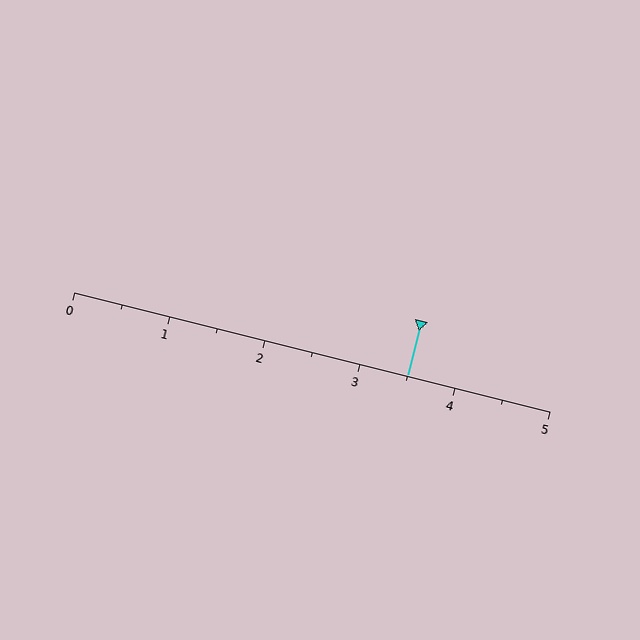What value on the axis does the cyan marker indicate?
The marker indicates approximately 3.5.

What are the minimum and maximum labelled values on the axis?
The axis runs from 0 to 5.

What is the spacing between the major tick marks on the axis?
The major ticks are spaced 1 apart.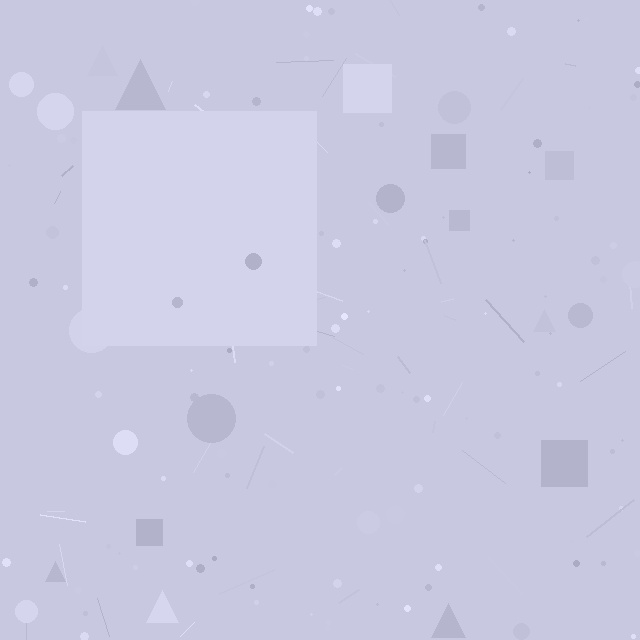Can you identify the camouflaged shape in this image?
The camouflaged shape is a square.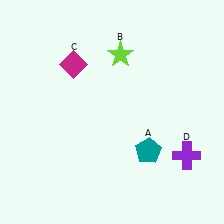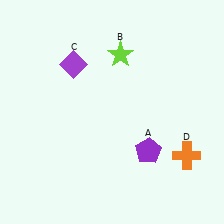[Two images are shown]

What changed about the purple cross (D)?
In Image 1, D is purple. In Image 2, it changed to orange.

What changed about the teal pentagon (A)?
In Image 1, A is teal. In Image 2, it changed to purple.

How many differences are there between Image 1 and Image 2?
There are 3 differences between the two images.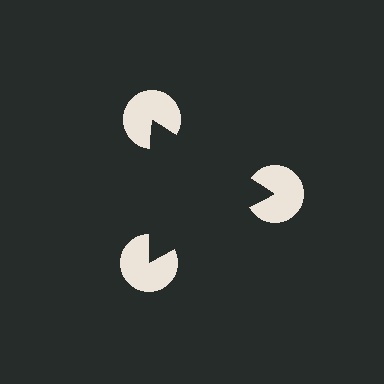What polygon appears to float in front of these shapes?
An illusory triangle — its edges are inferred from the aligned wedge cuts in the pac-man discs, not physically drawn.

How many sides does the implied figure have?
3 sides.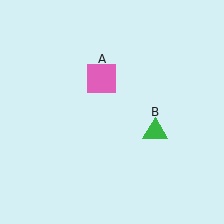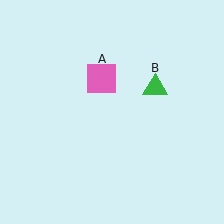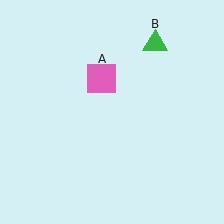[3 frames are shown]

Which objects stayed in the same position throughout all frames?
Pink square (object A) remained stationary.